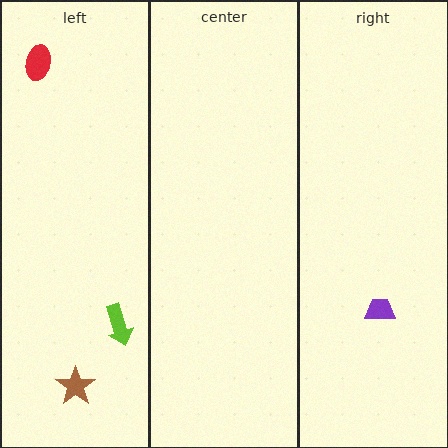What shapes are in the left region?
The lime arrow, the brown star, the red ellipse.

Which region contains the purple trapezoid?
The right region.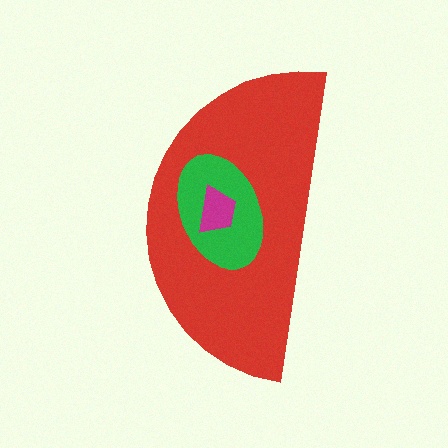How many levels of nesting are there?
3.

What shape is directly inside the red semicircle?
The green ellipse.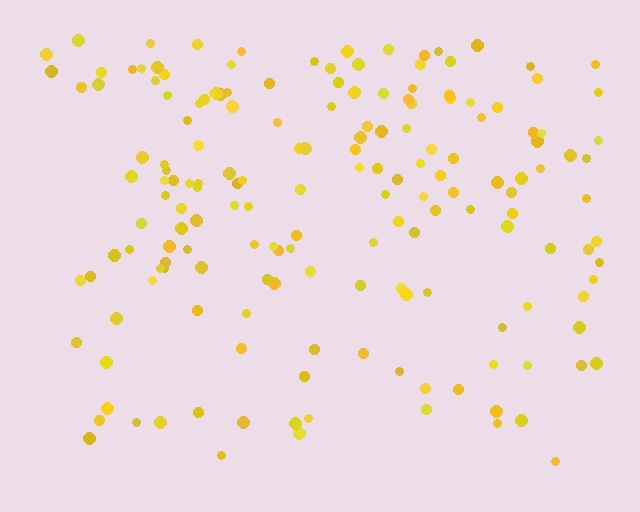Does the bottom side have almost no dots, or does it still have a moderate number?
Still a moderate number, just noticeably fewer than the top.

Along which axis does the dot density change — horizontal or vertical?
Vertical.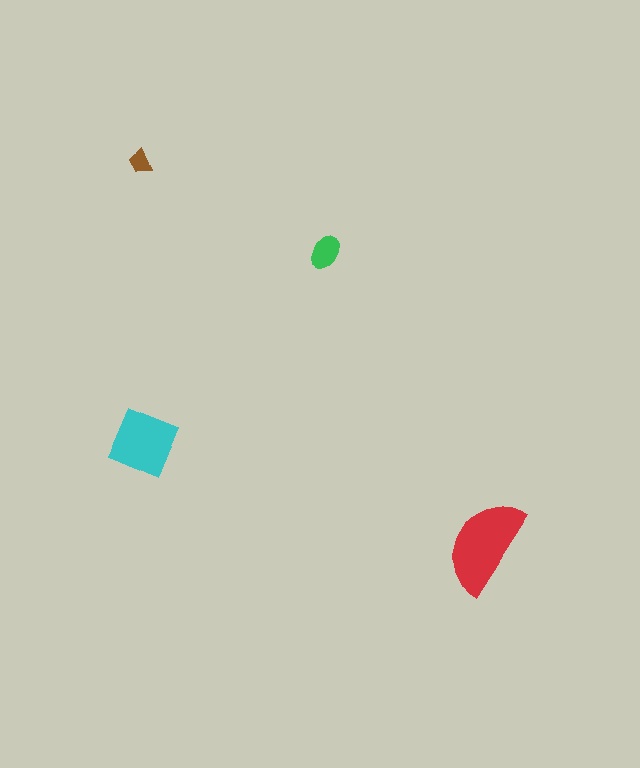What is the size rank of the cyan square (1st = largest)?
2nd.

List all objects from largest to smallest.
The red semicircle, the cyan square, the green ellipse, the brown trapezoid.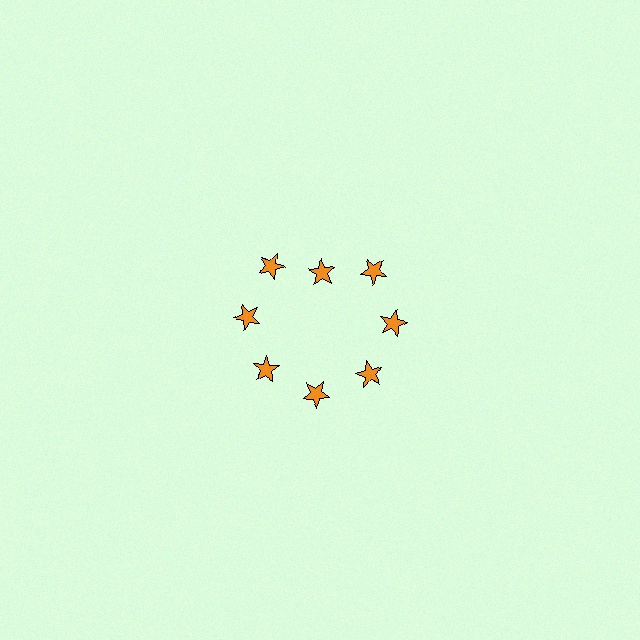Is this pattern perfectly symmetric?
No. The 8 orange stars are arranged in a ring, but one element near the 12 o'clock position is pulled inward toward the center, breaking the 8-fold rotational symmetry.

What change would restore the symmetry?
The symmetry would be restored by moving it outward, back onto the ring so that all 8 stars sit at equal angles and equal distance from the center.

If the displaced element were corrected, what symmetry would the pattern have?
It would have 8-fold rotational symmetry — the pattern would map onto itself every 45 degrees.